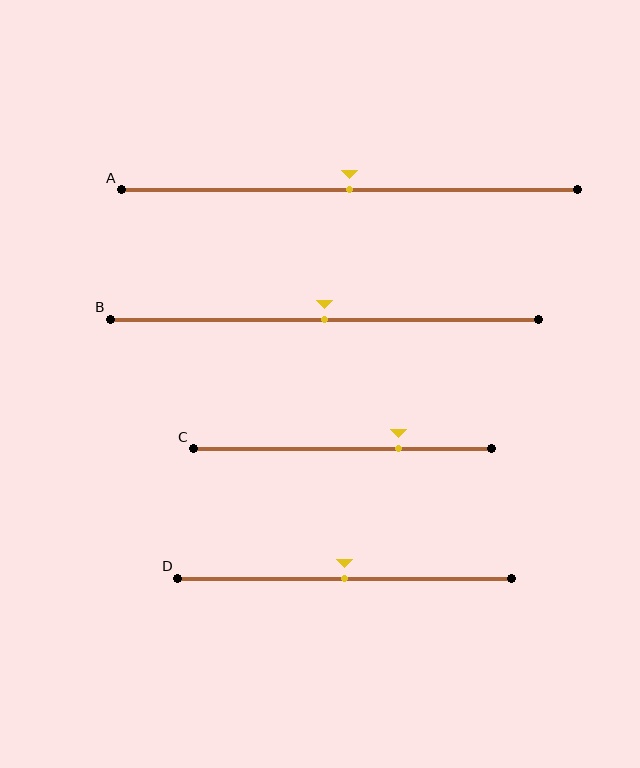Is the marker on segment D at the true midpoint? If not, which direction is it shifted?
Yes, the marker on segment D is at the true midpoint.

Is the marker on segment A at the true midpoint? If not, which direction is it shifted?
Yes, the marker on segment A is at the true midpoint.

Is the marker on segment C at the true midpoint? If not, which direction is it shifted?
No, the marker on segment C is shifted to the right by about 19% of the segment length.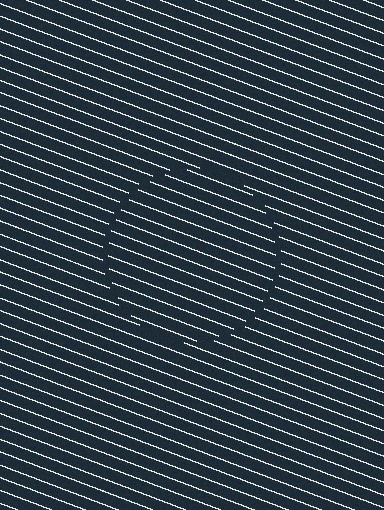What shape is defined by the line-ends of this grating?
An illusory circle. The interior of the shape contains the same grating, shifted by half a period — the contour is defined by the phase discontinuity where line-ends from the inner and outer gratings abut.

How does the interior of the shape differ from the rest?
The interior of the shape contains the same grating, shifted by half a period — the contour is defined by the phase discontinuity where line-ends from the inner and outer gratings abut.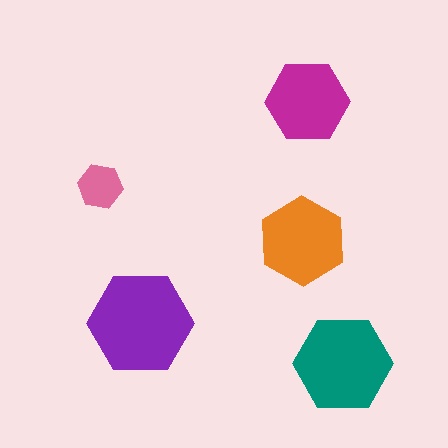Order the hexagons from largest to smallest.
the purple one, the teal one, the orange one, the magenta one, the pink one.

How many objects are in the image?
There are 5 objects in the image.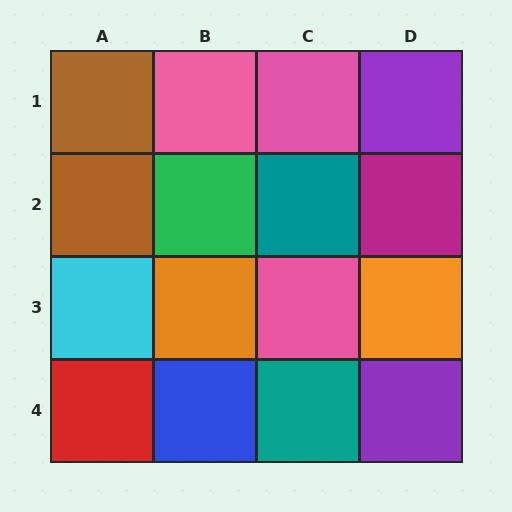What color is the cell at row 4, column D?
Purple.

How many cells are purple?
2 cells are purple.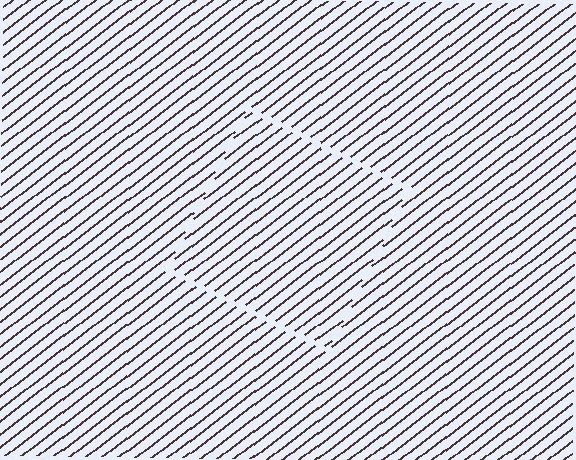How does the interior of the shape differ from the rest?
The interior of the shape contains the same grating, shifted by half a period — the contour is defined by the phase discontinuity where line-ends from the inner and outer gratings abut.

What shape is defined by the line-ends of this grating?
An illusory square. The interior of the shape contains the same grating, shifted by half a period — the contour is defined by the phase discontinuity where line-ends from the inner and outer gratings abut.